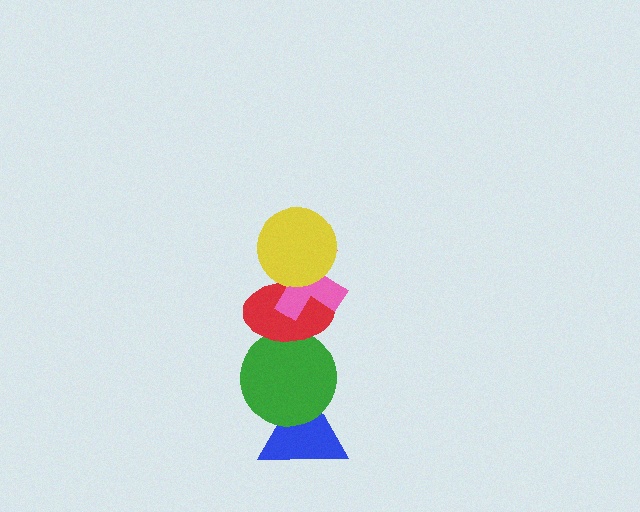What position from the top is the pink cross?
The pink cross is 2nd from the top.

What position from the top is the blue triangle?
The blue triangle is 5th from the top.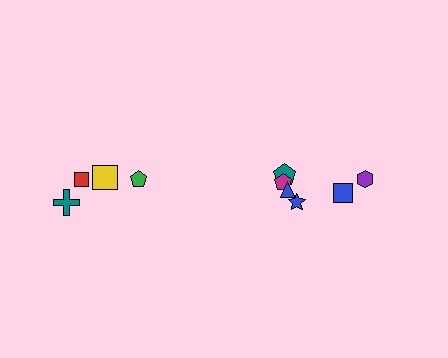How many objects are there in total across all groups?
There are 10 objects.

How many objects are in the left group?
There are 4 objects.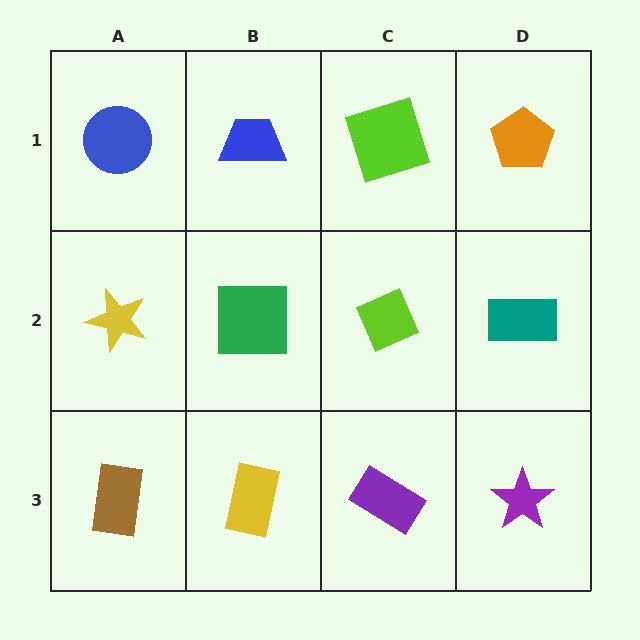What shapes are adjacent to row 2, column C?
A lime square (row 1, column C), a purple rectangle (row 3, column C), a green square (row 2, column B), a teal rectangle (row 2, column D).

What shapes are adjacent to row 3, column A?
A yellow star (row 2, column A), a yellow rectangle (row 3, column B).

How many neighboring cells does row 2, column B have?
4.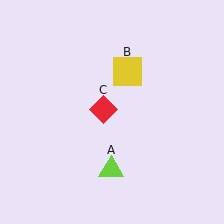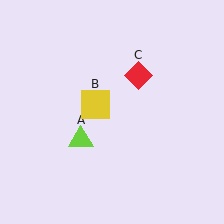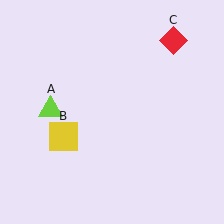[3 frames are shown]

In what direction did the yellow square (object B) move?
The yellow square (object B) moved down and to the left.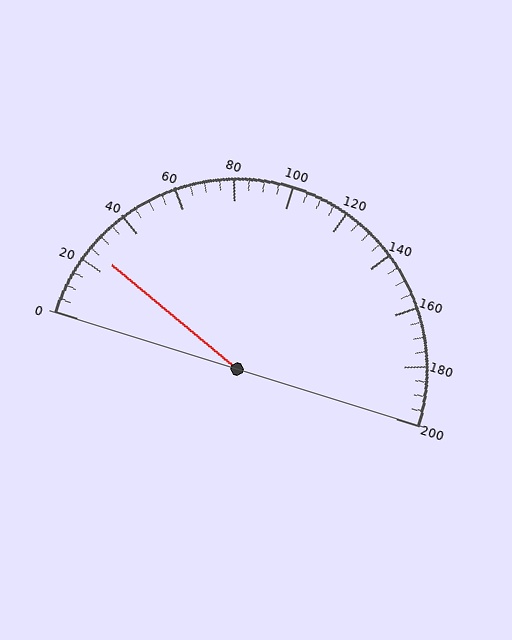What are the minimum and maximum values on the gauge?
The gauge ranges from 0 to 200.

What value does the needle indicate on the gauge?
The needle indicates approximately 25.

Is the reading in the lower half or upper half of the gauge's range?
The reading is in the lower half of the range (0 to 200).